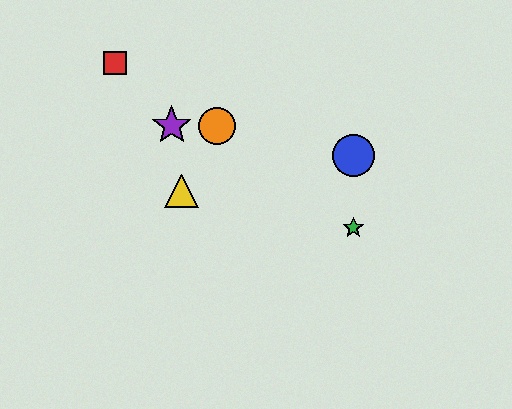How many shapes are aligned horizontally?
2 shapes (the purple star, the orange circle) are aligned horizontally.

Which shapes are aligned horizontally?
The purple star, the orange circle are aligned horizontally.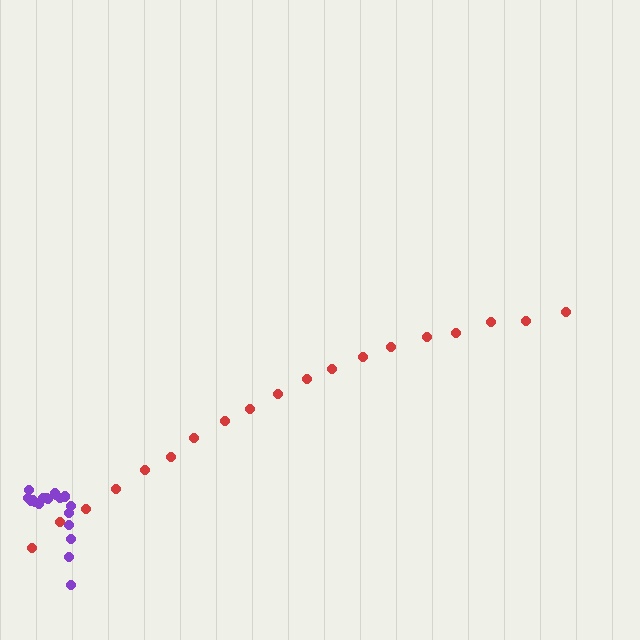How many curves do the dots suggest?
There are 2 distinct paths.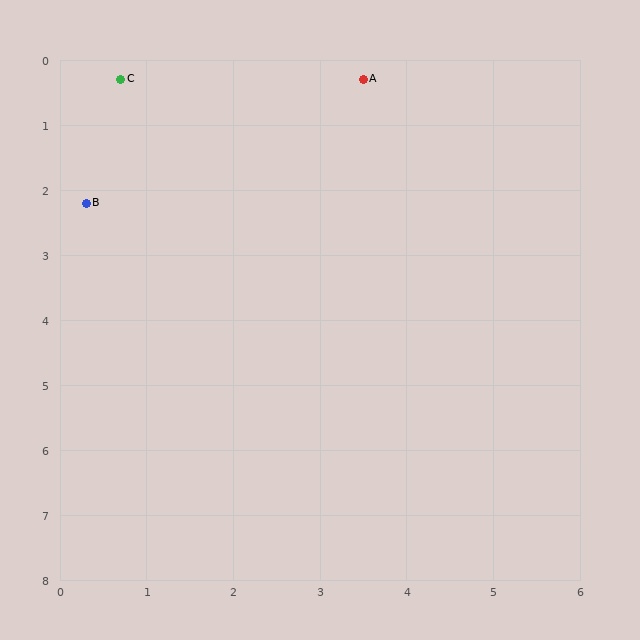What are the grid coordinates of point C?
Point C is at approximately (0.7, 0.3).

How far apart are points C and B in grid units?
Points C and B are about 1.9 grid units apart.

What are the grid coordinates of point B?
Point B is at approximately (0.3, 2.2).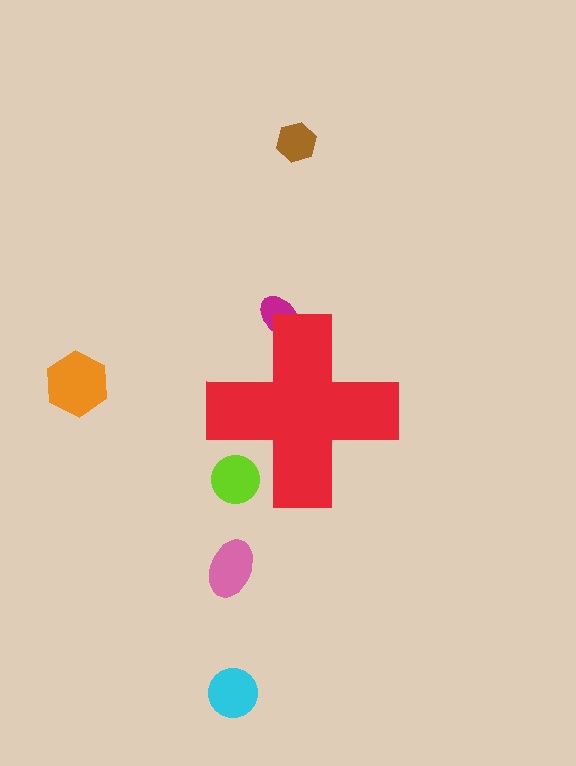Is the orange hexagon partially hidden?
No, the orange hexagon is fully visible.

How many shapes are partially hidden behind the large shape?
2 shapes are partially hidden.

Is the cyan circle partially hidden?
No, the cyan circle is fully visible.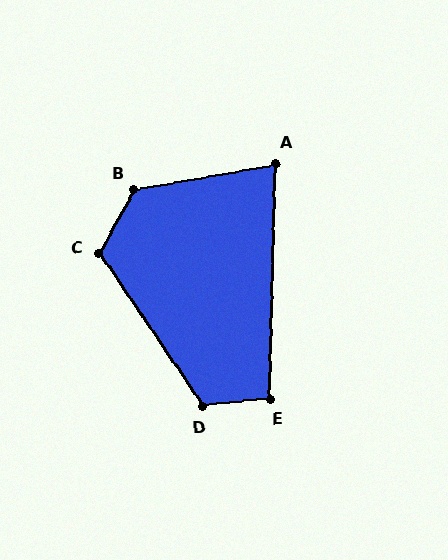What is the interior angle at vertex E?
Approximately 97 degrees (obtuse).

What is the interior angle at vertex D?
Approximately 118 degrees (obtuse).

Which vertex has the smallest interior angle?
A, at approximately 78 degrees.